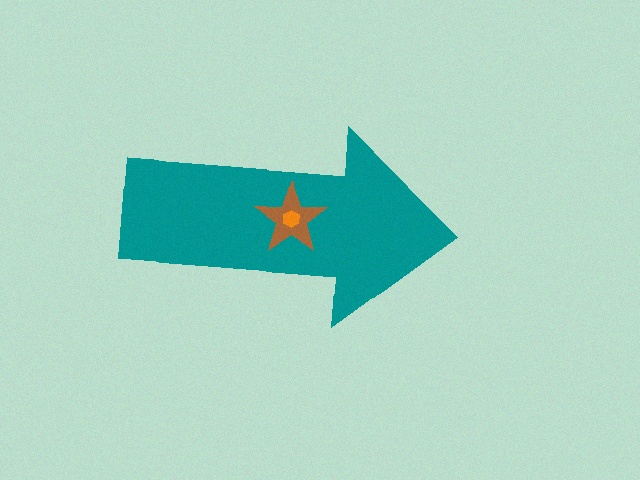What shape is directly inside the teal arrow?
The brown star.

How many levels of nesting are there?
3.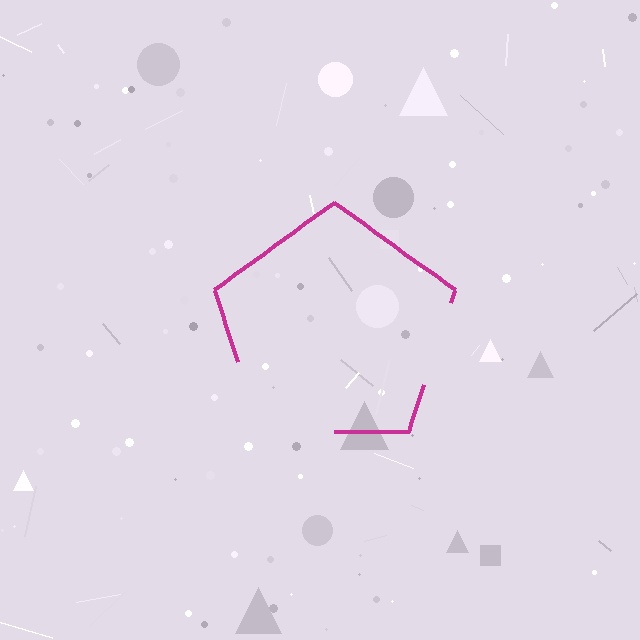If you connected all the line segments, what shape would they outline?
They would outline a pentagon.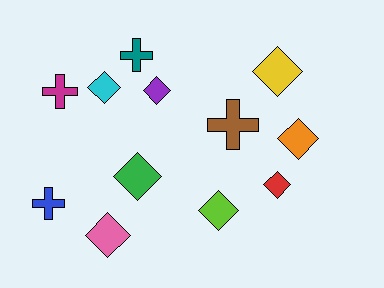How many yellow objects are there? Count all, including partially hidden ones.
There is 1 yellow object.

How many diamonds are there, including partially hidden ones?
There are 8 diamonds.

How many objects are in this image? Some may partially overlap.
There are 12 objects.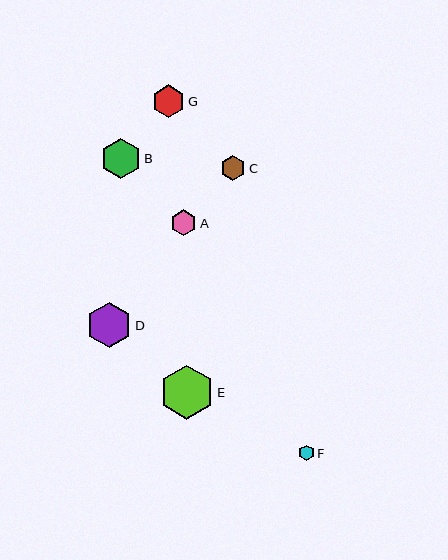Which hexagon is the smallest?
Hexagon F is the smallest with a size of approximately 15 pixels.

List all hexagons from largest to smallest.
From largest to smallest: E, D, B, G, A, C, F.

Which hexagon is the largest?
Hexagon E is the largest with a size of approximately 54 pixels.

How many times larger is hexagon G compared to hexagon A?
Hexagon G is approximately 1.3 times the size of hexagon A.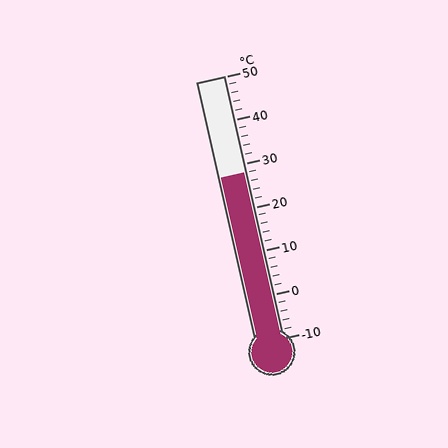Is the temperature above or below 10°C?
The temperature is above 10°C.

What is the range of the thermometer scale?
The thermometer scale ranges from -10°C to 50°C.